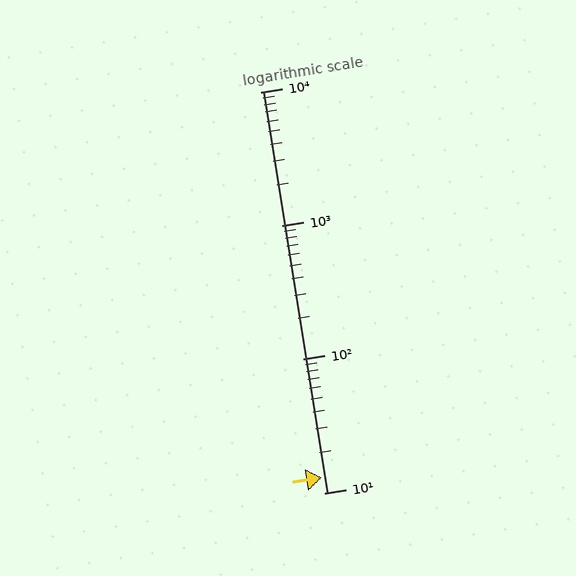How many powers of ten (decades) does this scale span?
The scale spans 3 decades, from 10 to 10000.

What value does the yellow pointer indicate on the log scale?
The pointer indicates approximately 13.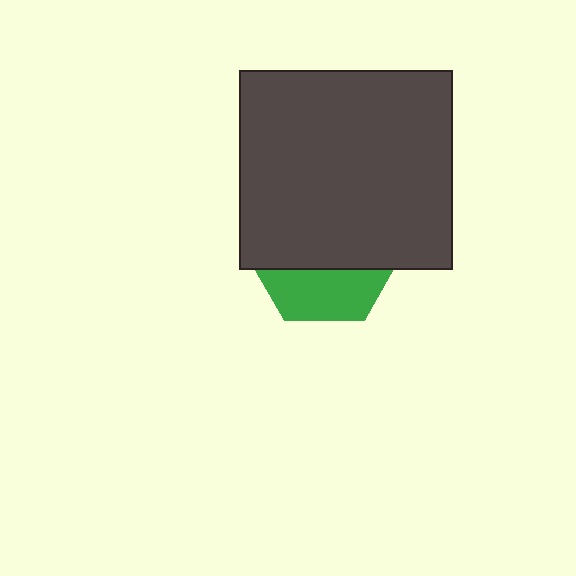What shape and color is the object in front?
The object in front is a dark gray rectangle.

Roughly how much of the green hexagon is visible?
A small part of it is visible (roughly 34%).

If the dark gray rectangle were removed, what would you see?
You would see the complete green hexagon.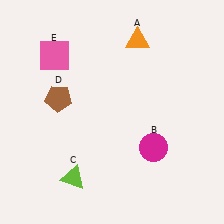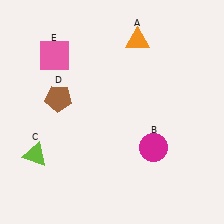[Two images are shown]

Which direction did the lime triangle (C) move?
The lime triangle (C) moved left.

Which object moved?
The lime triangle (C) moved left.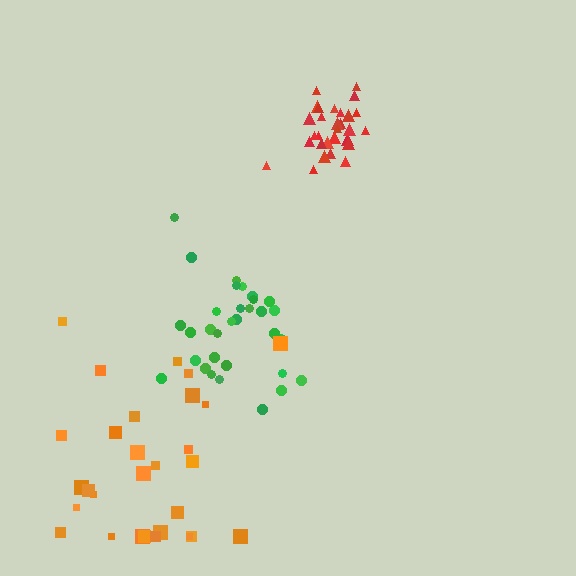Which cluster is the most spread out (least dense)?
Orange.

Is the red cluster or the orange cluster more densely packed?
Red.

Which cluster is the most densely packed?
Red.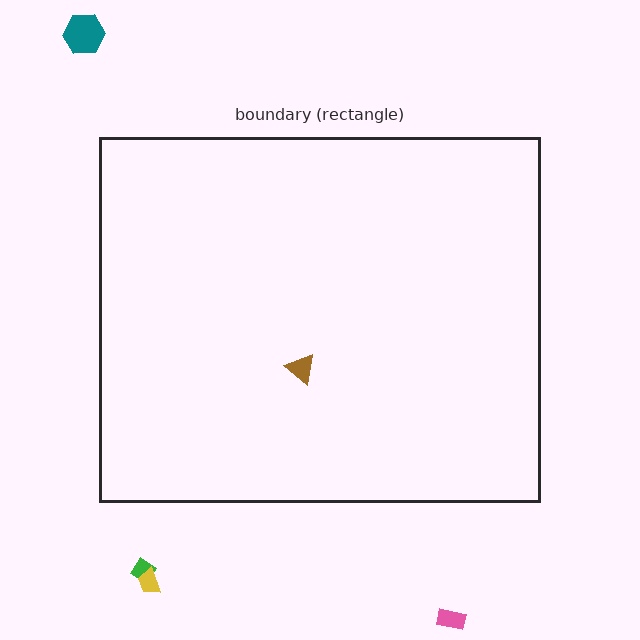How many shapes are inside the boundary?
1 inside, 4 outside.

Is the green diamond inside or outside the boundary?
Outside.